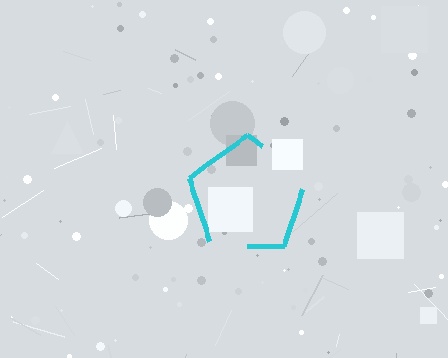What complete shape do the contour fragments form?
The contour fragments form a pentagon.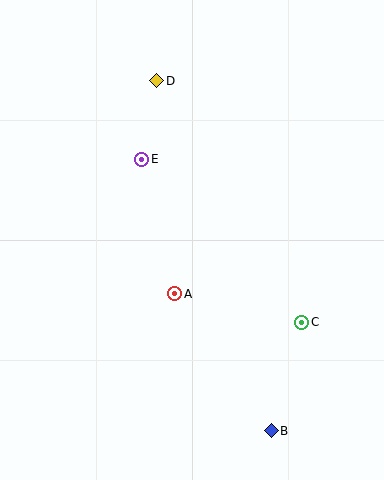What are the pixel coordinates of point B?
Point B is at (271, 431).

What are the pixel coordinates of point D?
Point D is at (157, 81).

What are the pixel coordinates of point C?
Point C is at (302, 322).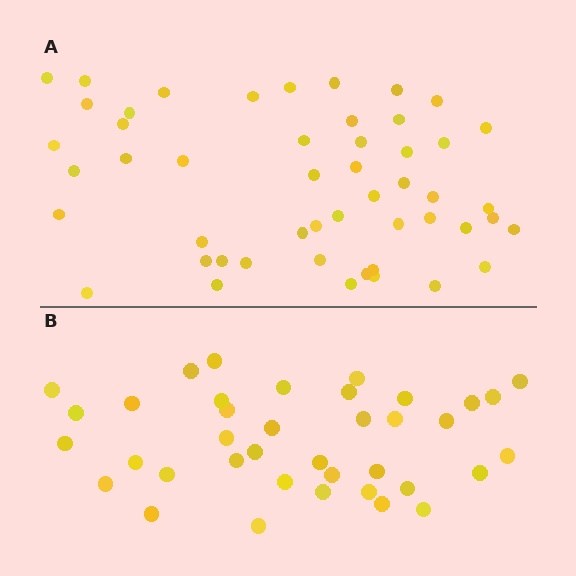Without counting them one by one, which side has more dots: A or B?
Region A (the top region) has more dots.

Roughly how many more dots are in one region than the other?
Region A has roughly 12 or so more dots than region B.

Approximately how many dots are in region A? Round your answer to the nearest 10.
About 50 dots.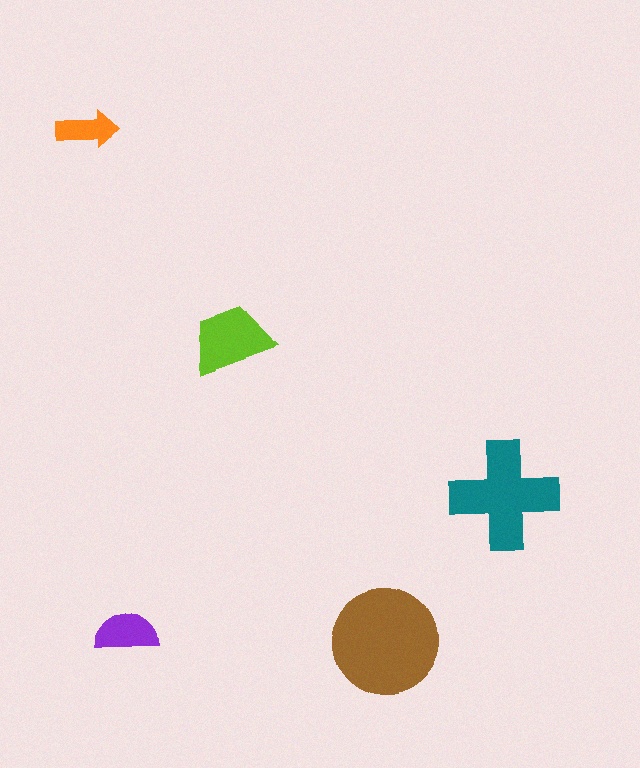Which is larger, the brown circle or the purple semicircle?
The brown circle.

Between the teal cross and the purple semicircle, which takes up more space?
The teal cross.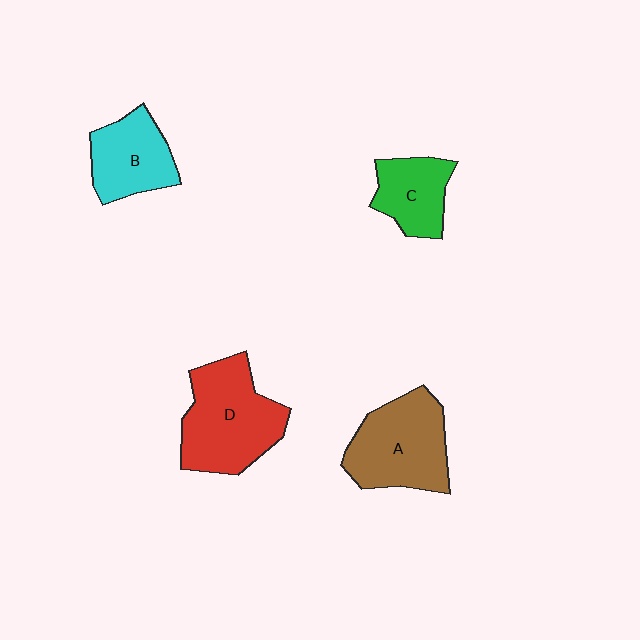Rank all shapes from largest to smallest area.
From largest to smallest: D (red), A (brown), B (cyan), C (green).